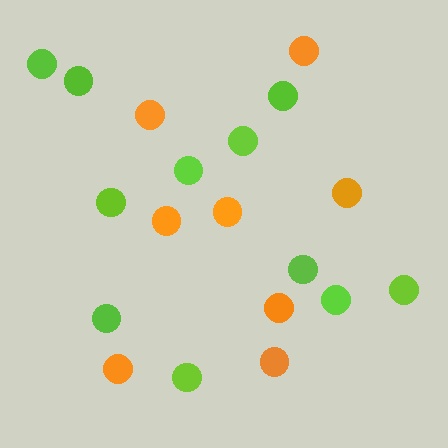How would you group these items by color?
There are 2 groups: one group of orange circles (8) and one group of lime circles (11).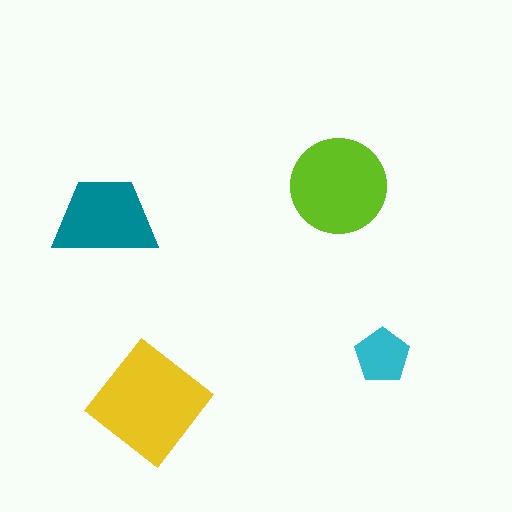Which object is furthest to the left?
The teal trapezoid is leftmost.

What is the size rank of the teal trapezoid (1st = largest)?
3rd.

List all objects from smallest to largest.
The cyan pentagon, the teal trapezoid, the lime circle, the yellow diamond.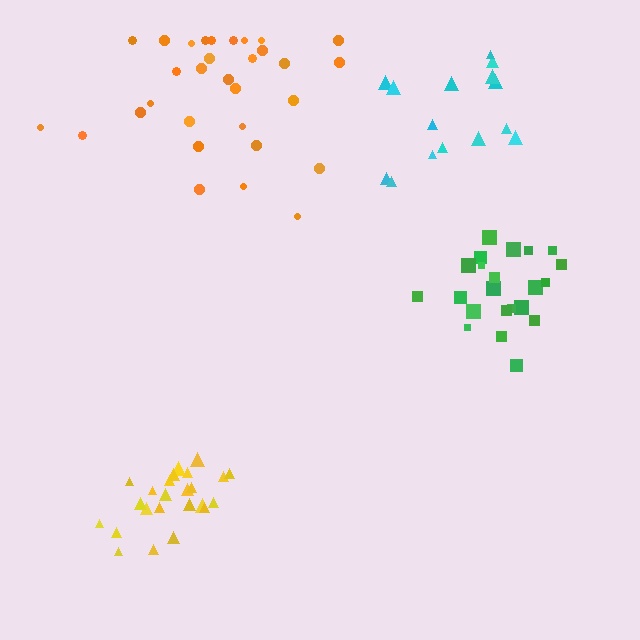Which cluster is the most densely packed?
Yellow.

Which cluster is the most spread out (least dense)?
Cyan.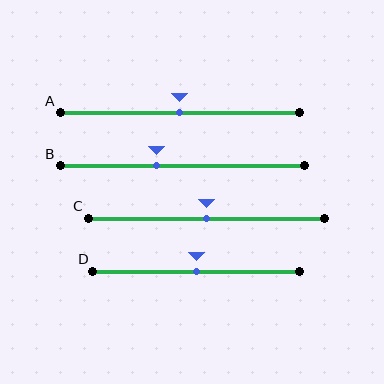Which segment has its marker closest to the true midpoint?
Segment A has its marker closest to the true midpoint.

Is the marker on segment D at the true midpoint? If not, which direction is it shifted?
Yes, the marker on segment D is at the true midpoint.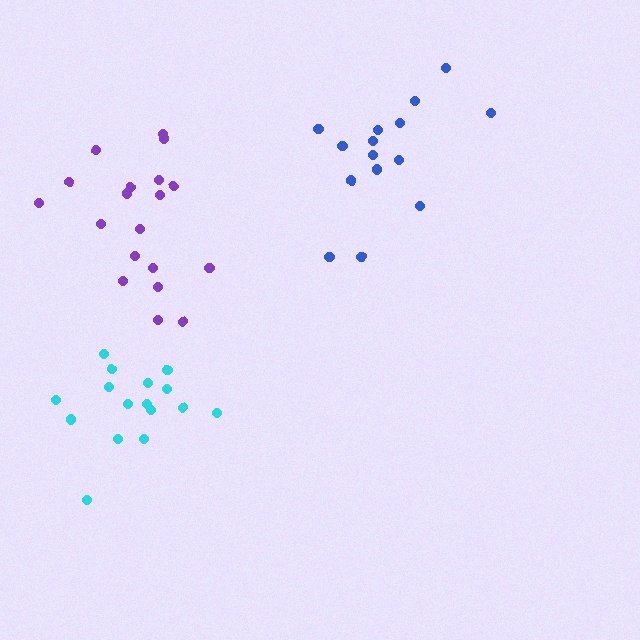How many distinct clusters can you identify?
There are 3 distinct clusters.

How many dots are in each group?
Group 1: 16 dots, Group 2: 19 dots, Group 3: 15 dots (50 total).